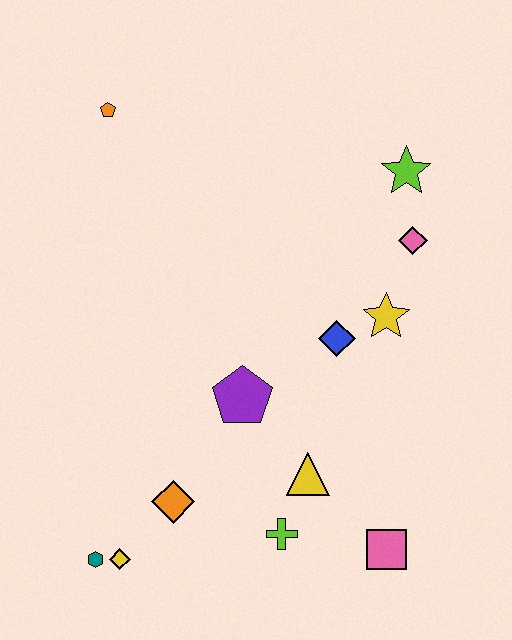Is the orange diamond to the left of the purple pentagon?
Yes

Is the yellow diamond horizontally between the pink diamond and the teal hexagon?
Yes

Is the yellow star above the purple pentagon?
Yes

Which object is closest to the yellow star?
The blue diamond is closest to the yellow star.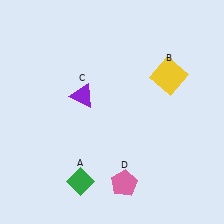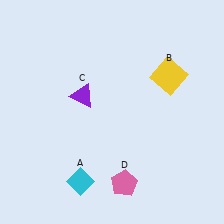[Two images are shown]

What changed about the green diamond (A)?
In Image 1, A is green. In Image 2, it changed to cyan.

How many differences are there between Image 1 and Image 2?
There is 1 difference between the two images.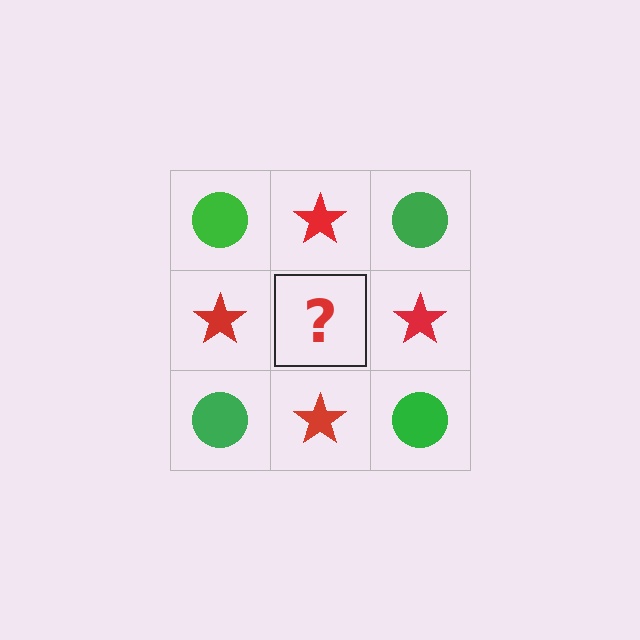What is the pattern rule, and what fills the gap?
The rule is that it alternates green circle and red star in a checkerboard pattern. The gap should be filled with a green circle.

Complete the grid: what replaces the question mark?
The question mark should be replaced with a green circle.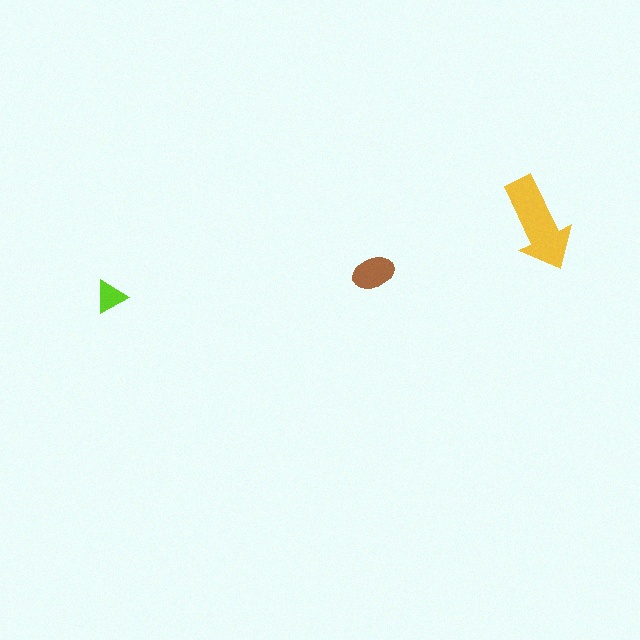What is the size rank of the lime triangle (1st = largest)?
3rd.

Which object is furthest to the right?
The yellow arrow is rightmost.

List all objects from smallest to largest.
The lime triangle, the brown ellipse, the yellow arrow.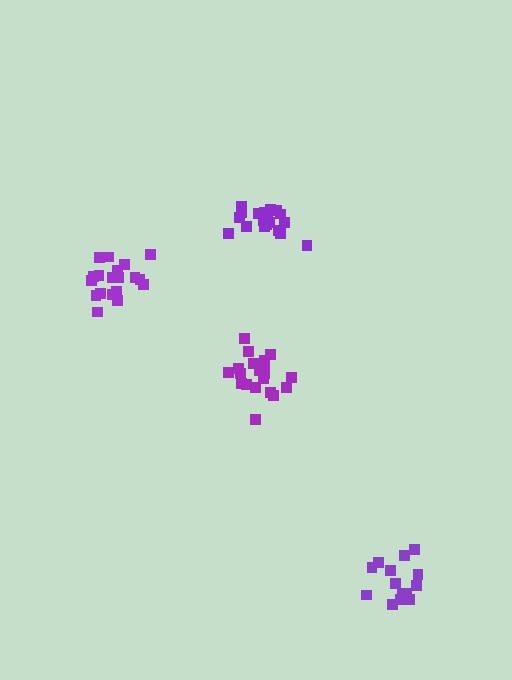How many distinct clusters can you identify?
There are 4 distinct clusters.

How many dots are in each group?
Group 1: 15 dots, Group 2: 19 dots, Group 3: 19 dots, Group 4: 21 dots (74 total).